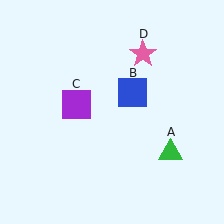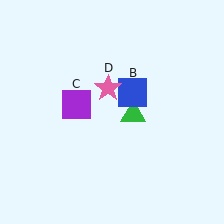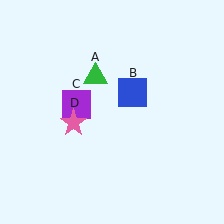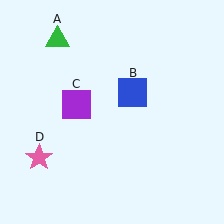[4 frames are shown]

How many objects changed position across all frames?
2 objects changed position: green triangle (object A), pink star (object D).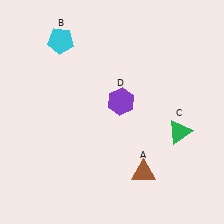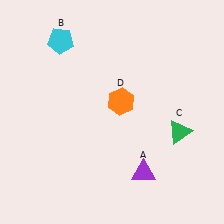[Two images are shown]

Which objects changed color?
A changed from brown to purple. D changed from purple to orange.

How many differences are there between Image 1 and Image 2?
There are 2 differences between the two images.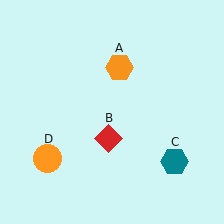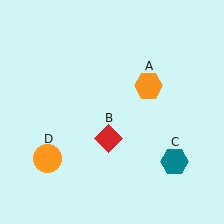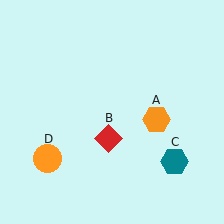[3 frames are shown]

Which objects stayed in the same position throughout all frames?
Red diamond (object B) and teal hexagon (object C) and orange circle (object D) remained stationary.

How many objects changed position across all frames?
1 object changed position: orange hexagon (object A).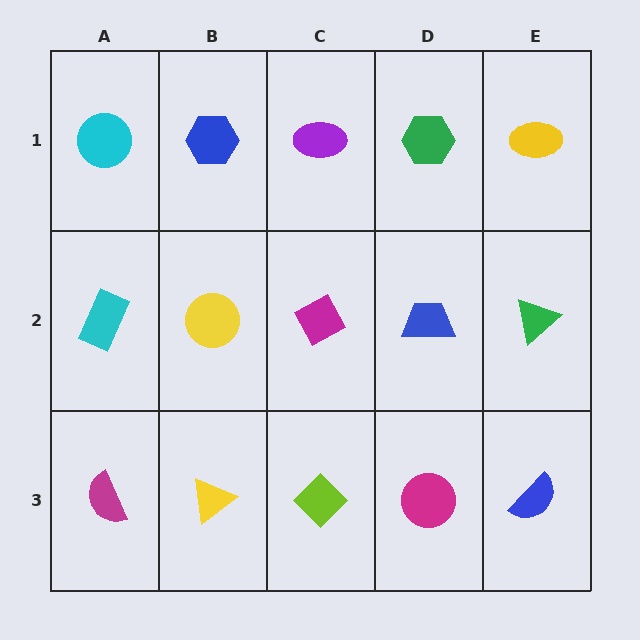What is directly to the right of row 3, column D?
A blue semicircle.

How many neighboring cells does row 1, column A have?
2.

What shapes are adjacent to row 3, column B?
A yellow circle (row 2, column B), a magenta semicircle (row 3, column A), a lime diamond (row 3, column C).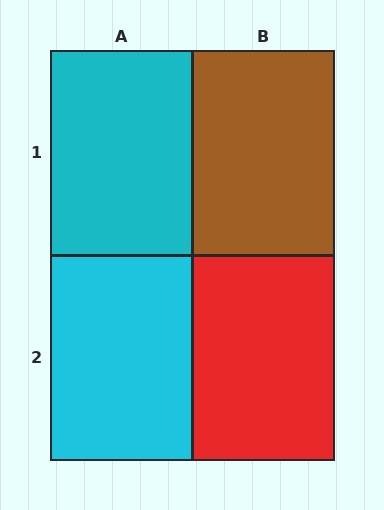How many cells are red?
1 cell is red.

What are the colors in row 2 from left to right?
Cyan, red.